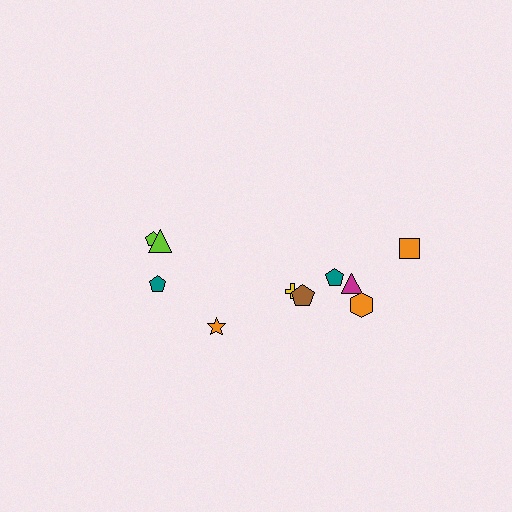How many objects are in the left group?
There are 4 objects.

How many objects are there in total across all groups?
There are 10 objects.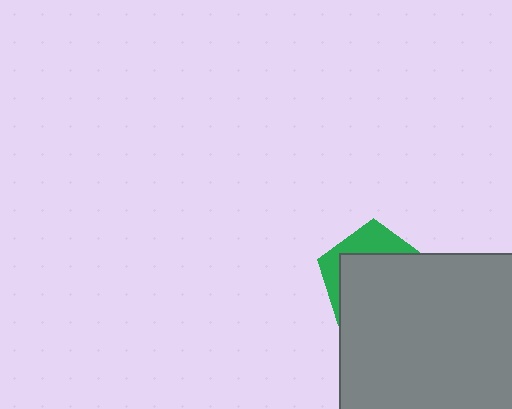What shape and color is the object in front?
The object in front is a gray square.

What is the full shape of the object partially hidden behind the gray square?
The partially hidden object is a green pentagon.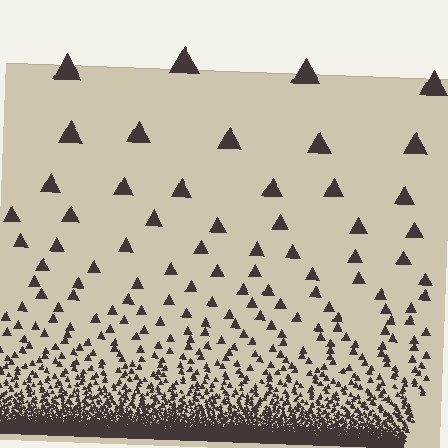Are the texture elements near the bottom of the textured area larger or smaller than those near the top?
Smaller. The gradient is inverted — elements near the bottom are smaller and denser.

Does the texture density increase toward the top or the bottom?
Density increases toward the bottom.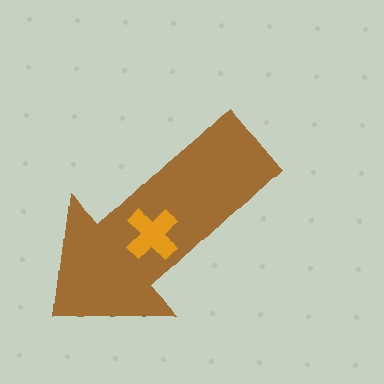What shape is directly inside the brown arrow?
The orange cross.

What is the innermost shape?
The orange cross.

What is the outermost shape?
The brown arrow.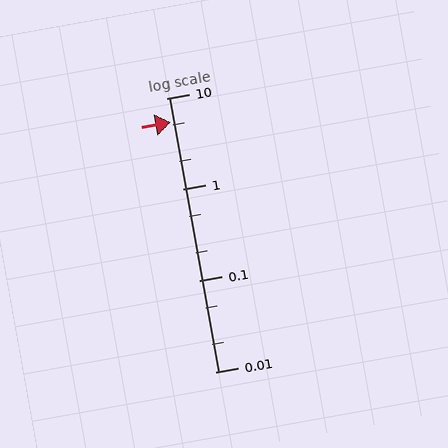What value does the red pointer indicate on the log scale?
The pointer indicates approximately 5.4.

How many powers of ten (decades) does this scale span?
The scale spans 3 decades, from 0.01 to 10.